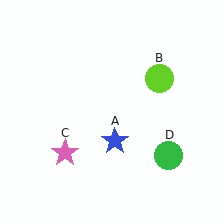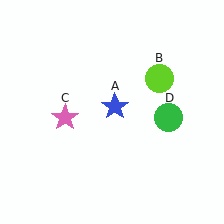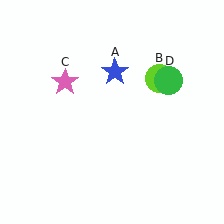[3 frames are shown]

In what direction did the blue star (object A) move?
The blue star (object A) moved up.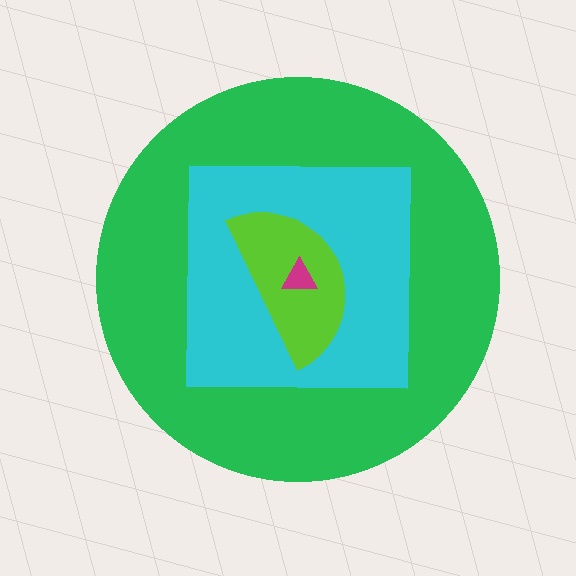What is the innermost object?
The magenta triangle.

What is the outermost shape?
The green circle.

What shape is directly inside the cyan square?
The lime semicircle.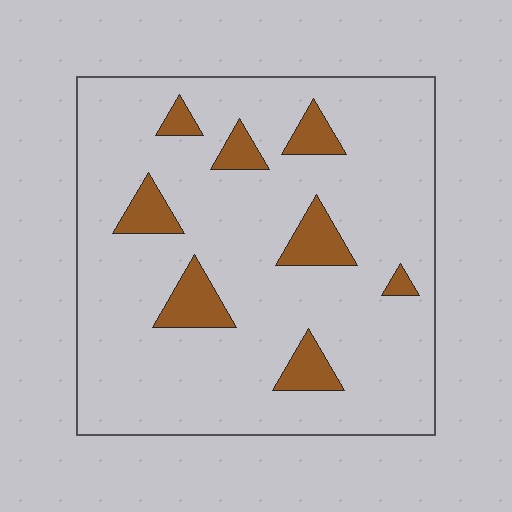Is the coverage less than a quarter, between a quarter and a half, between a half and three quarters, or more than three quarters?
Less than a quarter.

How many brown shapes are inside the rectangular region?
8.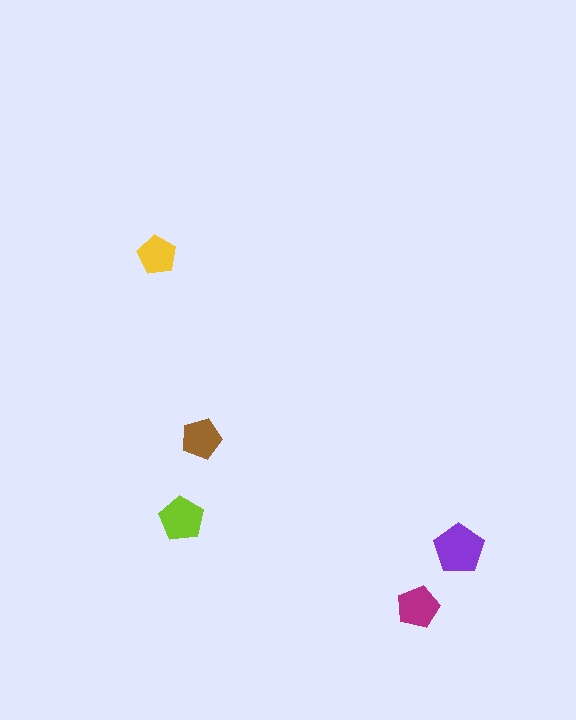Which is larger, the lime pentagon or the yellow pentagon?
The lime one.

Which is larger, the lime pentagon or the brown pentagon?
The lime one.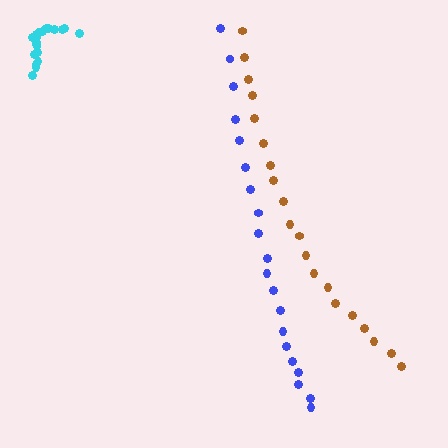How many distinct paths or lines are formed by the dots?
There are 3 distinct paths.